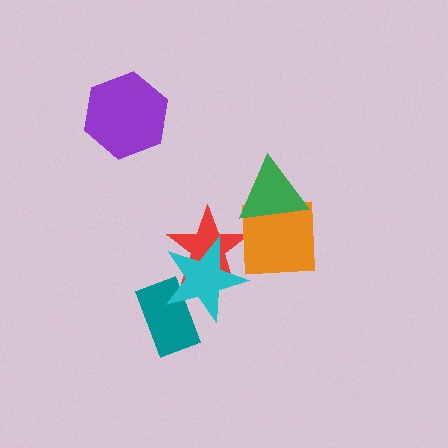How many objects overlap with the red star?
2 objects overlap with the red star.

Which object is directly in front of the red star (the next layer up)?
The orange square is directly in front of the red star.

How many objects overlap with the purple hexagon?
0 objects overlap with the purple hexagon.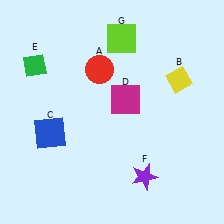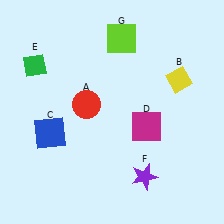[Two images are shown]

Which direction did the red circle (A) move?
The red circle (A) moved down.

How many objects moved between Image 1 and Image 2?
2 objects moved between the two images.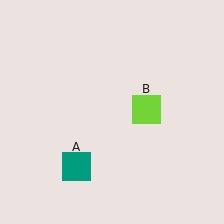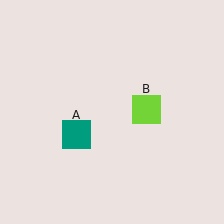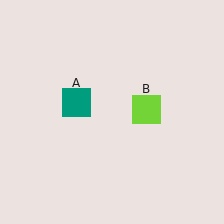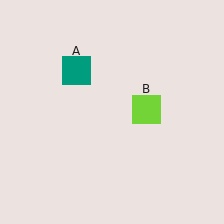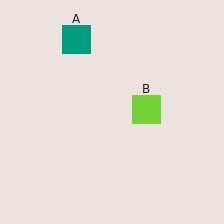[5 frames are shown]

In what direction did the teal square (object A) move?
The teal square (object A) moved up.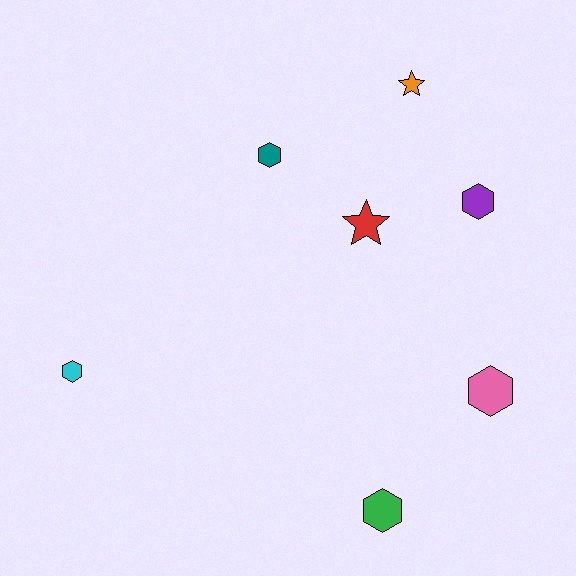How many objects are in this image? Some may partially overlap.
There are 7 objects.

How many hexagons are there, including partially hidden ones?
There are 5 hexagons.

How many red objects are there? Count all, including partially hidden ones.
There is 1 red object.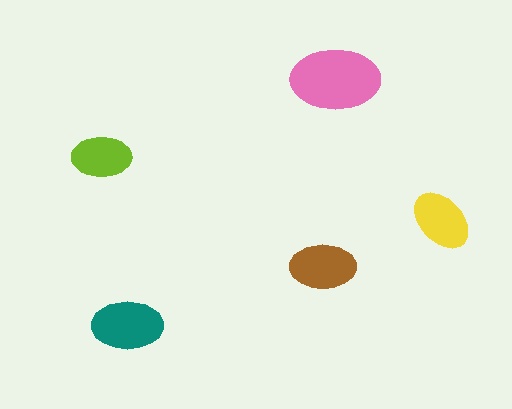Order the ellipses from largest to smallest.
the pink one, the teal one, the brown one, the yellow one, the lime one.